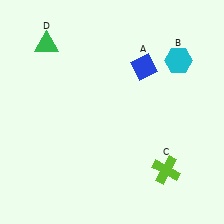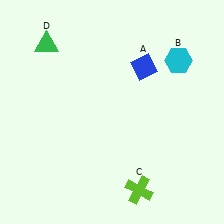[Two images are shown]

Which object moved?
The lime cross (C) moved left.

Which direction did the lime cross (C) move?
The lime cross (C) moved left.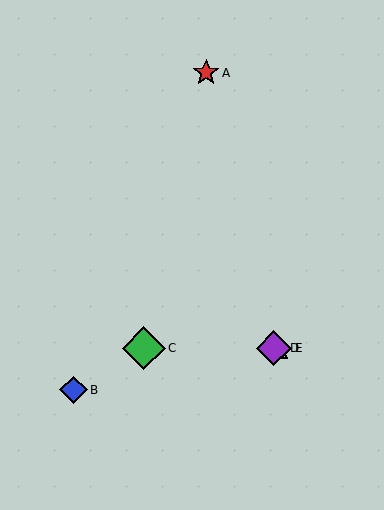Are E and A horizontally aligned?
No, E is at y≈348 and A is at y≈73.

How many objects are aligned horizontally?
3 objects (C, D, E) are aligned horizontally.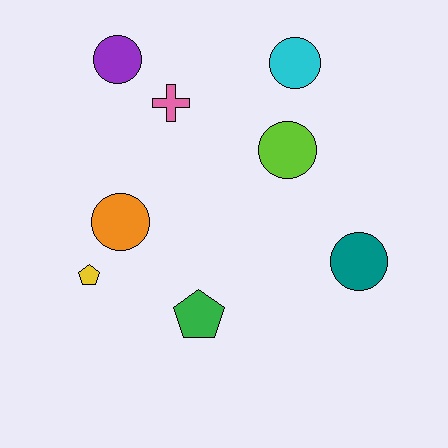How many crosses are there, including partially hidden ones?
There is 1 cross.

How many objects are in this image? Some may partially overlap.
There are 8 objects.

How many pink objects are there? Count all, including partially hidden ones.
There is 1 pink object.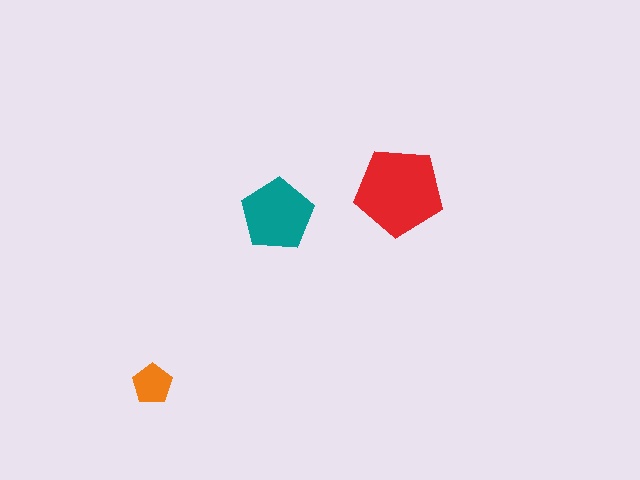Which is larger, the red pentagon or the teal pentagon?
The red one.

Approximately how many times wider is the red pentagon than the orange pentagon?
About 2 times wider.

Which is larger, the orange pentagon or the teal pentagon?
The teal one.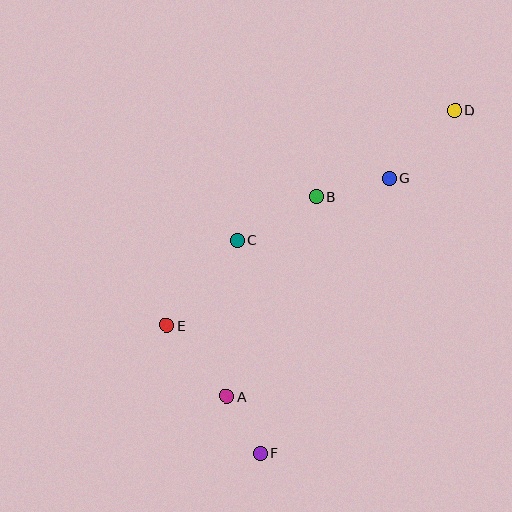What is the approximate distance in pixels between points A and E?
The distance between A and E is approximately 93 pixels.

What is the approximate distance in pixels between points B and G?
The distance between B and G is approximately 75 pixels.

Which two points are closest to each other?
Points A and F are closest to each other.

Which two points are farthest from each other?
Points D and F are farthest from each other.